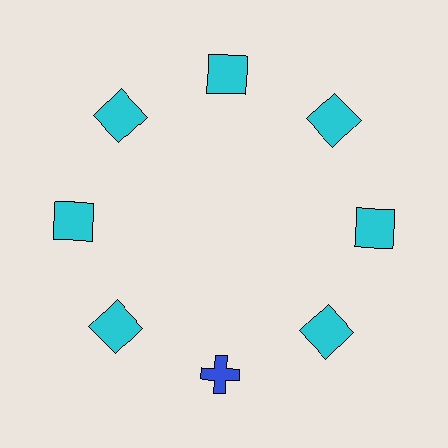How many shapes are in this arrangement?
There are 8 shapes arranged in a ring pattern.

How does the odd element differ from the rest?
It differs in both color (blue instead of cyan) and shape (cross instead of square).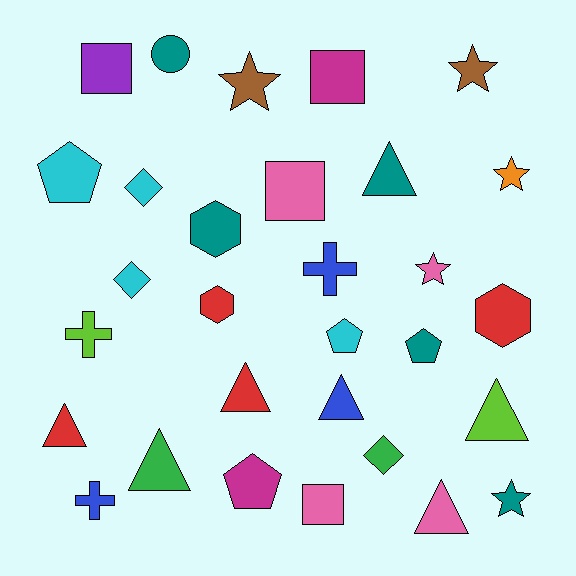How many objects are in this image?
There are 30 objects.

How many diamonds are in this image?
There are 3 diamonds.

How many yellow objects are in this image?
There are no yellow objects.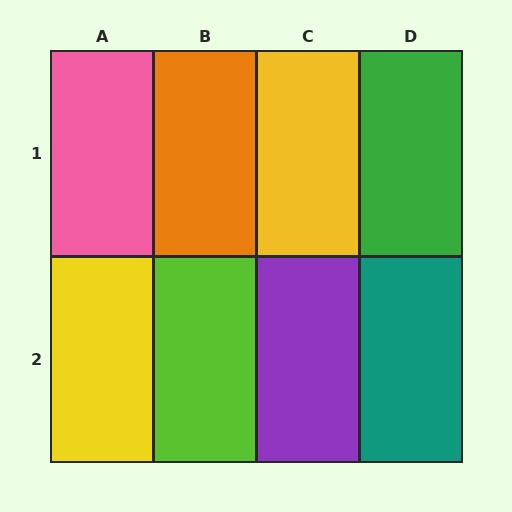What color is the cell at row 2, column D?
Teal.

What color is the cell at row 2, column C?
Purple.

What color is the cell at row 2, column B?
Lime.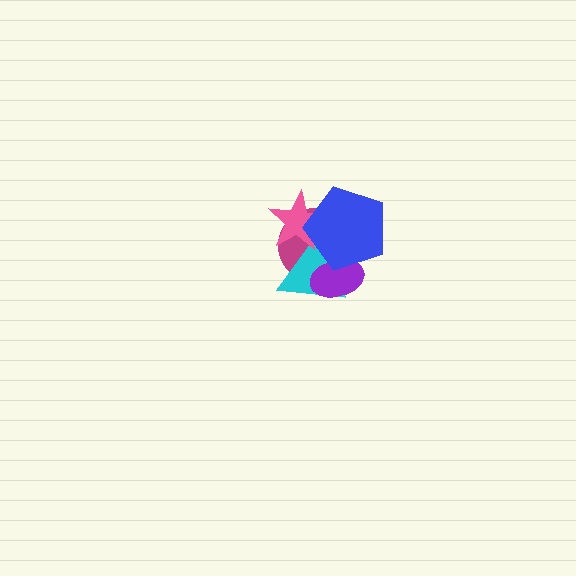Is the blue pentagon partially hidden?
No, no other shape covers it.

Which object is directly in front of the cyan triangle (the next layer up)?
The pink star is directly in front of the cyan triangle.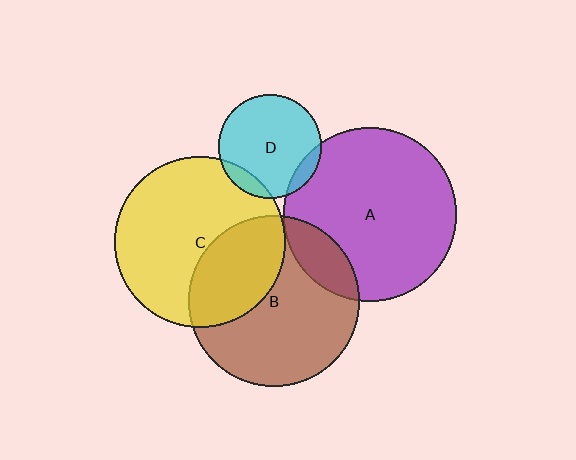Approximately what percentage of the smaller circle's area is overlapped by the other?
Approximately 10%.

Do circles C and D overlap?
Yes.